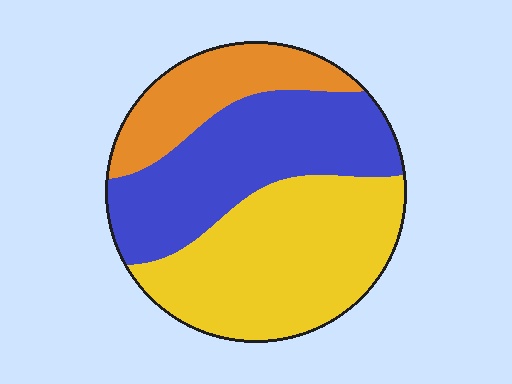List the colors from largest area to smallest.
From largest to smallest: yellow, blue, orange.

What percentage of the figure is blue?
Blue covers about 35% of the figure.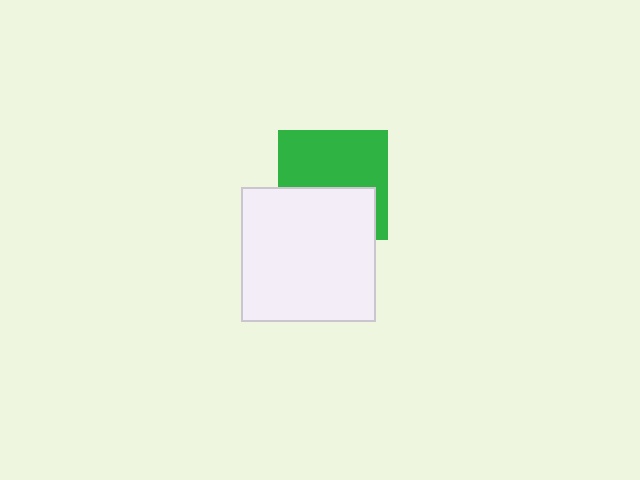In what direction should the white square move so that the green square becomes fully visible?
The white square should move down. That is the shortest direction to clear the overlap and leave the green square fully visible.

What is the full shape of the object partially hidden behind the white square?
The partially hidden object is a green square.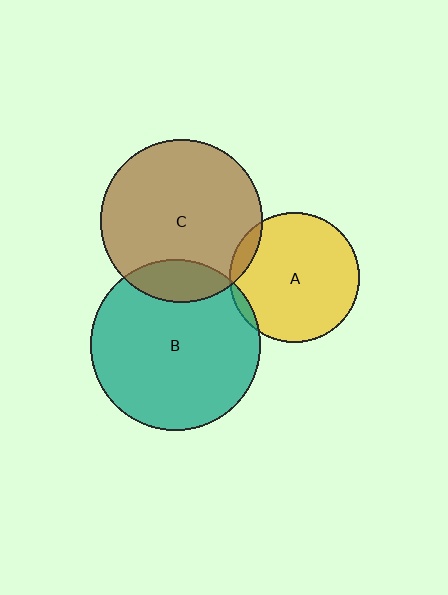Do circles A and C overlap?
Yes.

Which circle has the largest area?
Circle B (teal).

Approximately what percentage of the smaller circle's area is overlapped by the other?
Approximately 5%.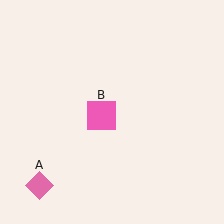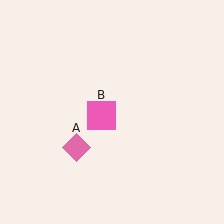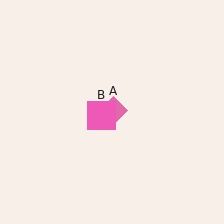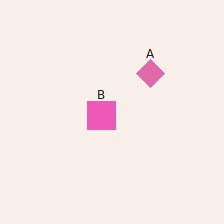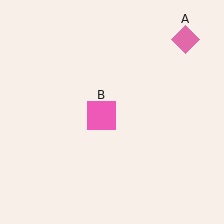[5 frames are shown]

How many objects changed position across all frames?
1 object changed position: pink diamond (object A).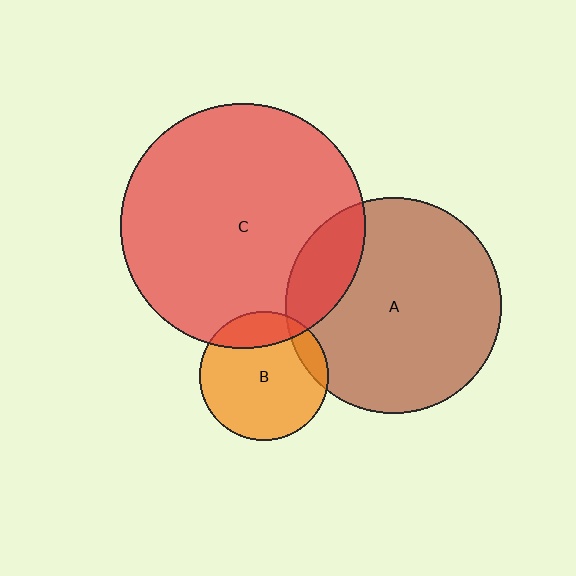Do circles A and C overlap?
Yes.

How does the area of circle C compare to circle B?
Approximately 3.6 times.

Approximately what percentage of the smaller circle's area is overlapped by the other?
Approximately 15%.